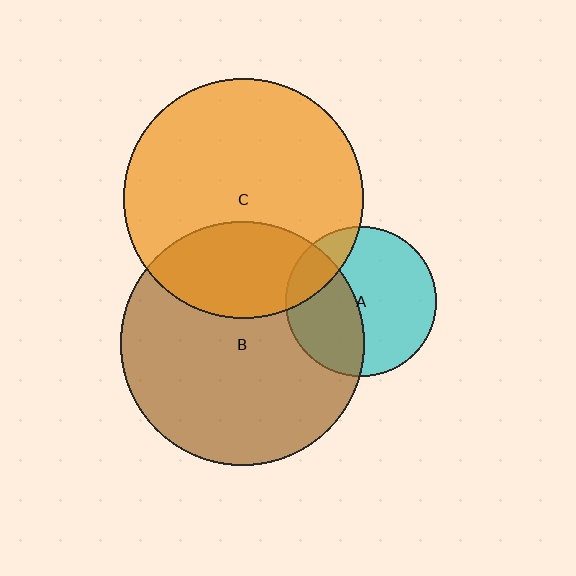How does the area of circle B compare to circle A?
Approximately 2.6 times.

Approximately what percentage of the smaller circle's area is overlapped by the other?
Approximately 15%.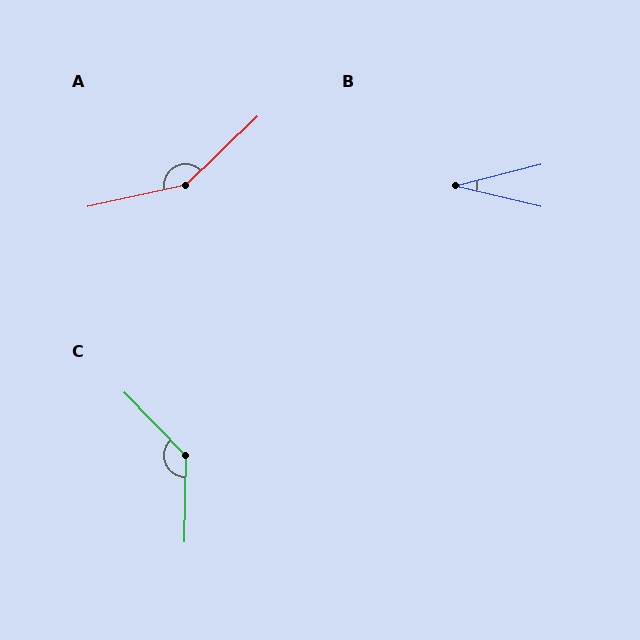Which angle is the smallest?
B, at approximately 28 degrees.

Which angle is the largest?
A, at approximately 149 degrees.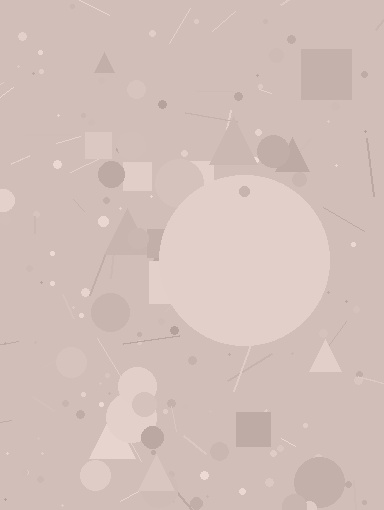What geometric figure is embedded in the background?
A circle is embedded in the background.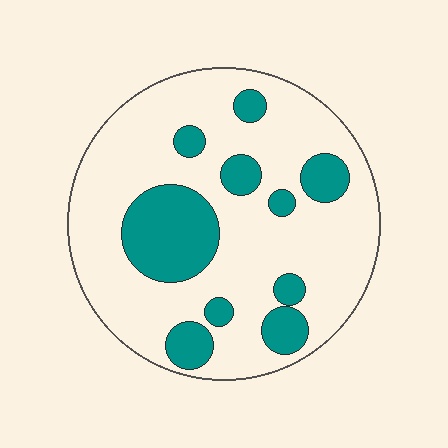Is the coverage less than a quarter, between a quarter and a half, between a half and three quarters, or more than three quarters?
Less than a quarter.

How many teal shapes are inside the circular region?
10.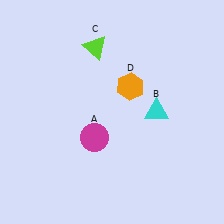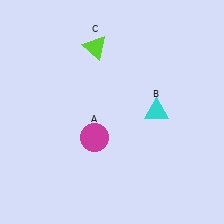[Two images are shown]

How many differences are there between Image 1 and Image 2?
There is 1 difference between the two images.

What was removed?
The orange hexagon (D) was removed in Image 2.